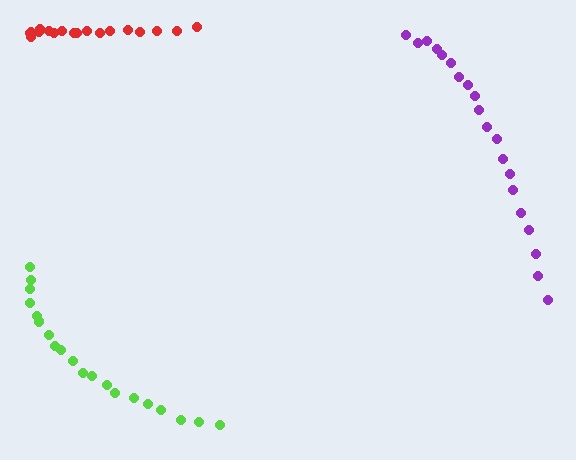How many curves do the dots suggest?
There are 3 distinct paths.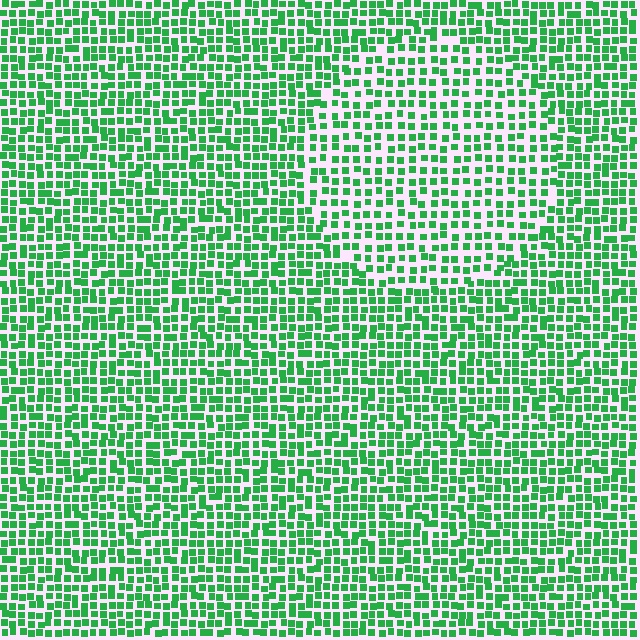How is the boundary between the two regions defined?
The boundary is defined by a change in element density (approximately 1.5x ratio). All elements are the same color, size, and shape.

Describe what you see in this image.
The image contains small green elements arranged at two different densities. A circle-shaped region is visible where the elements are less densely packed than the surrounding area.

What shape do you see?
I see a circle.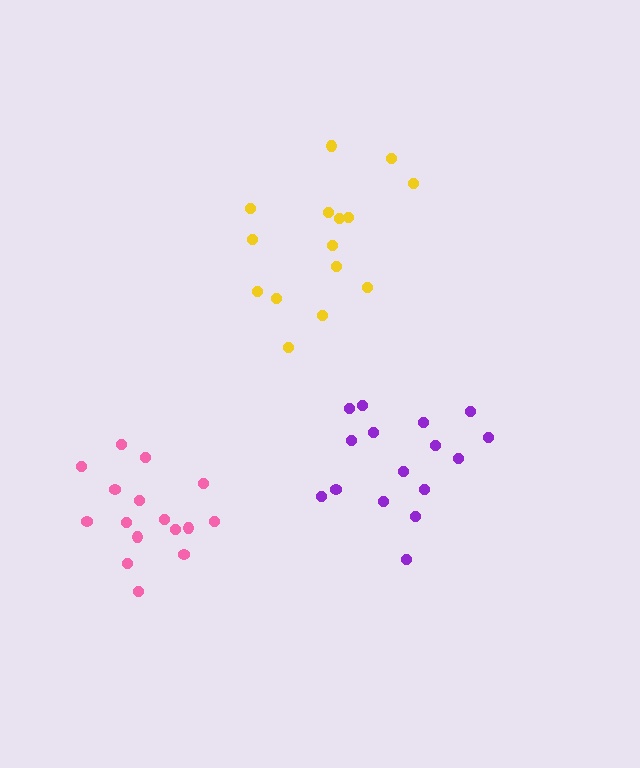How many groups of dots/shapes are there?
There are 3 groups.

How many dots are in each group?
Group 1: 15 dots, Group 2: 16 dots, Group 3: 16 dots (47 total).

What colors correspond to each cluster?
The clusters are colored: yellow, purple, pink.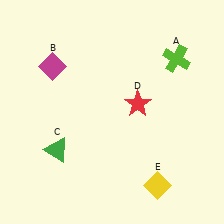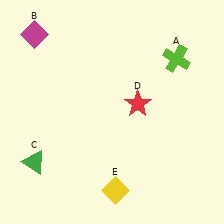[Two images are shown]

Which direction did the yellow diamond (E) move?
The yellow diamond (E) moved left.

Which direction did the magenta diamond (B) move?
The magenta diamond (B) moved up.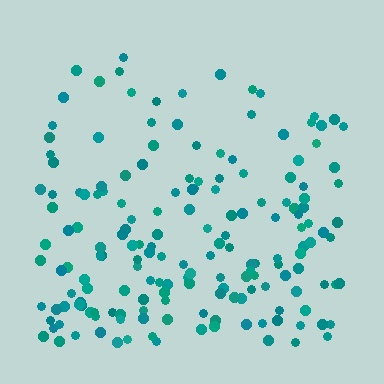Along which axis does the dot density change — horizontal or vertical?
Vertical.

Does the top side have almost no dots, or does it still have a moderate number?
Still a moderate number, just noticeably fewer than the bottom.